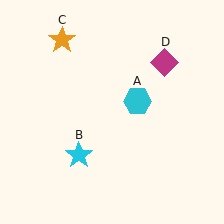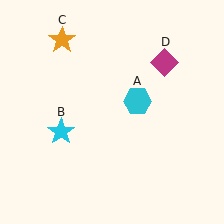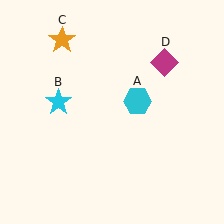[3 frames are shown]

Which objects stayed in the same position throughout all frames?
Cyan hexagon (object A) and orange star (object C) and magenta diamond (object D) remained stationary.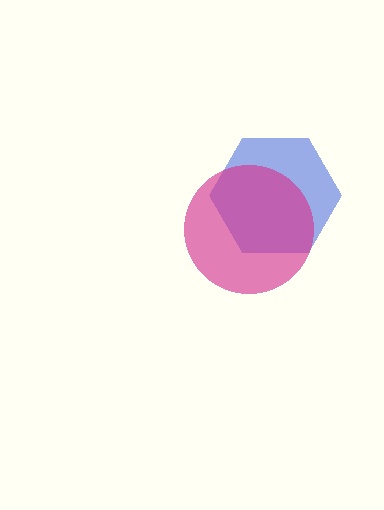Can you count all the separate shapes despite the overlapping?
Yes, there are 2 separate shapes.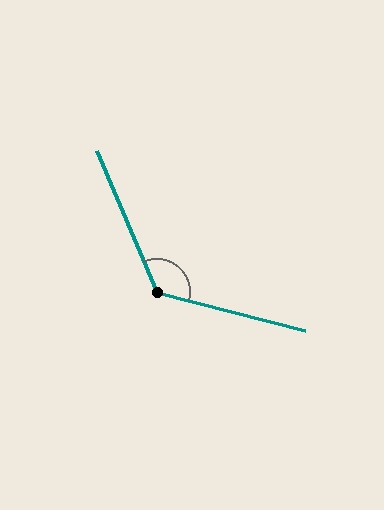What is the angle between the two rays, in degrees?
Approximately 128 degrees.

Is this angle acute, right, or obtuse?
It is obtuse.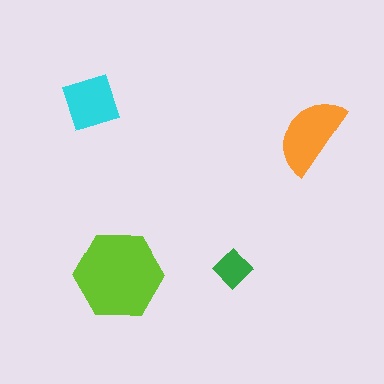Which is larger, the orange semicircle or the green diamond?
The orange semicircle.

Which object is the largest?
The lime hexagon.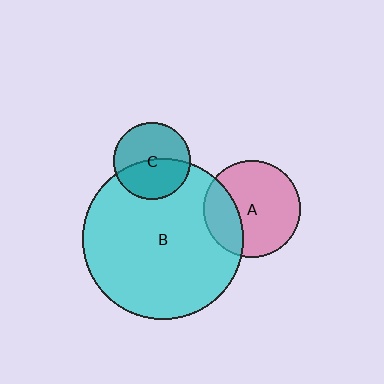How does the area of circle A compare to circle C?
Approximately 1.6 times.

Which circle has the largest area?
Circle B (cyan).